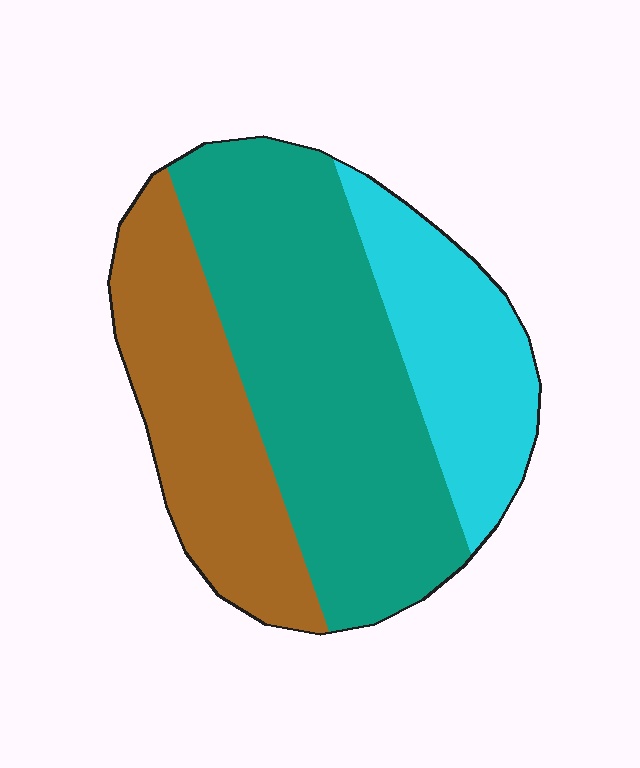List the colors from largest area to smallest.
From largest to smallest: teal, brown, cyan.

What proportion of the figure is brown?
Brown covers 28% of the figure.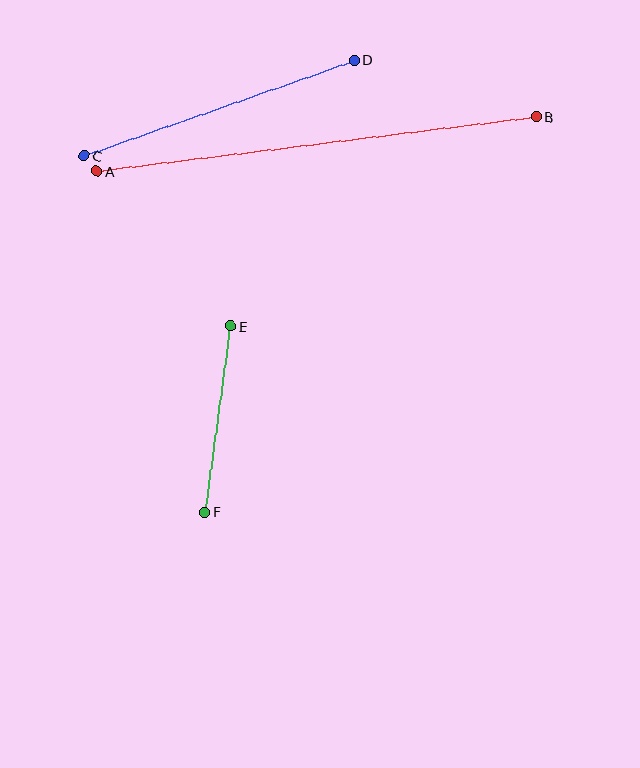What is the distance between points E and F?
The distance is approximately 188 pixels.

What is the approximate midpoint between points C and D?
The midpoint is at approximately (219, 108) pixels.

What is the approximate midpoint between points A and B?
The midpoint is at approximately (317, 144) pixels.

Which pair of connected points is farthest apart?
Points A and B are farthest apart.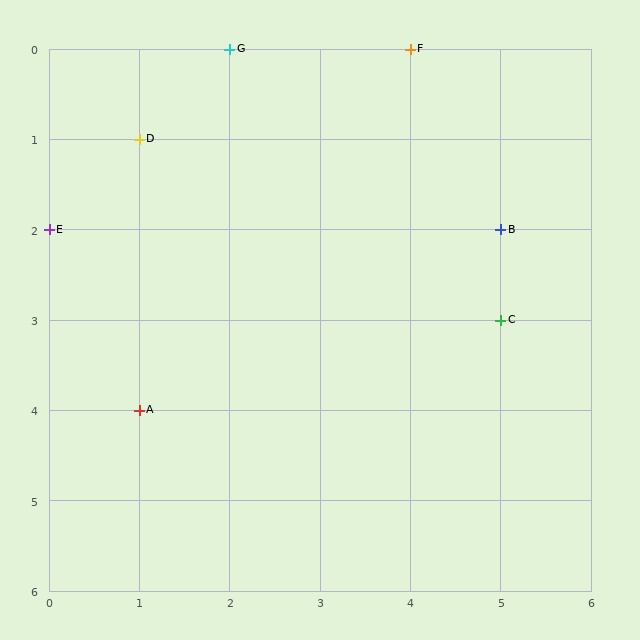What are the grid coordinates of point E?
Point E is at grid coordinates (0, 2).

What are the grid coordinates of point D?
Point D is at grid coordinates (1, 1).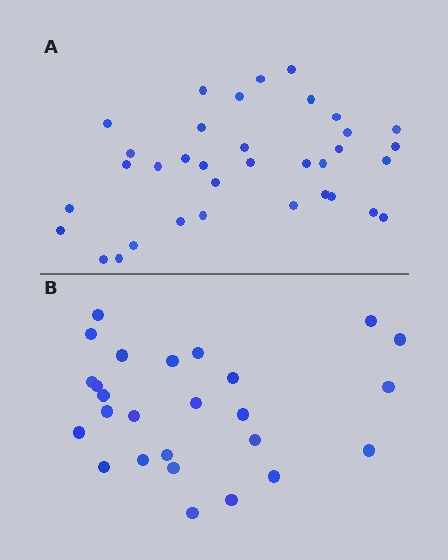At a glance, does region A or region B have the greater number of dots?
Region A (the top region) has more dots.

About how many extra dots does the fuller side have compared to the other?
Region A has roughly 8 or so more dots than region B.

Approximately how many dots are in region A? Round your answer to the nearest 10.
About 40 dots. (The exact count is 35, which rounds to 40.)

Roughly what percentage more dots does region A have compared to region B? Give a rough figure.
About 35% more.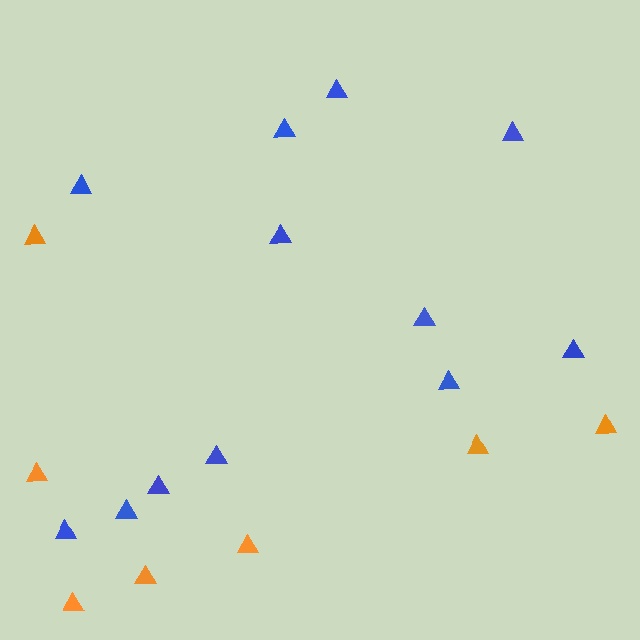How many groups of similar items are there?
There are 2 groups: one group of blue triangles (12) and one group of orange triangles (7).